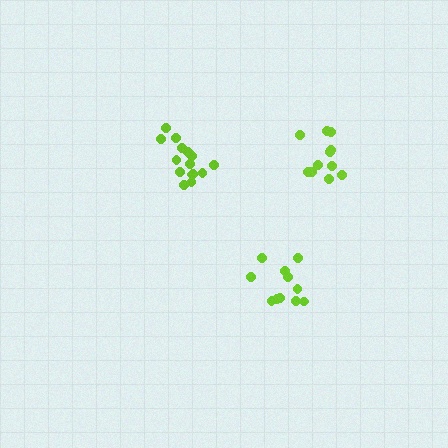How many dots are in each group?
Group 1: 11 dots, Group 2: 11 dots, Group 3: 15 dots (37 total).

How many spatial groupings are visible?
There are 3 spatial groupings.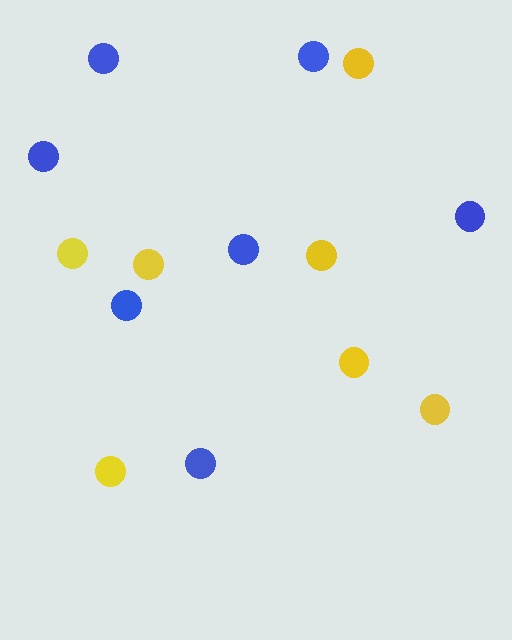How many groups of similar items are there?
There are 2 groups: one group of yellow circles (7) and one group of blue circles (7).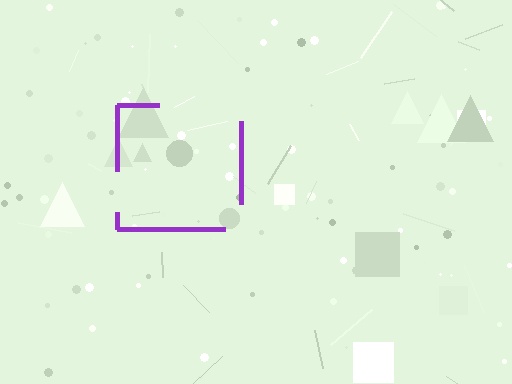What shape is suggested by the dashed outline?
The dashed outline suggests a square.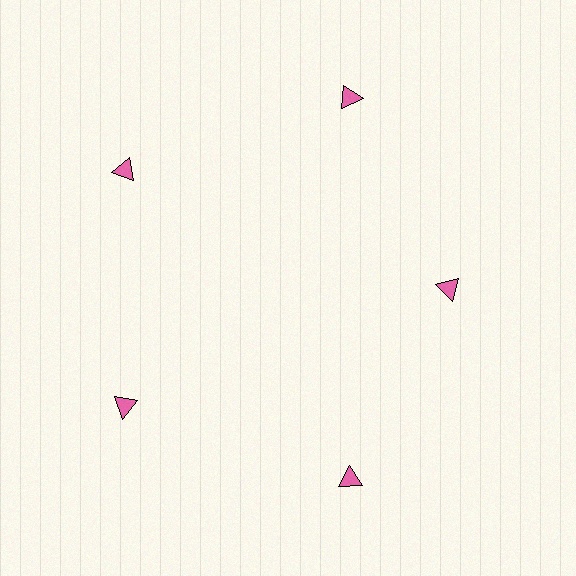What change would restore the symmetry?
The symmetry would be restored by moving it outward, back onto the ring so that all 5 triangles sit at equal angles and equal distance from the center.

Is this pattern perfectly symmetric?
No. The 5 pink triangles are arranged in a ring, but one element near the 3 o'clock position is pulled inward toward the center, breaking the 5-fold rotational symmetry.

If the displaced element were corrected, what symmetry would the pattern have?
It would have 5-fold rotational symmetry — the pattern would map onto itself every 72 degrees.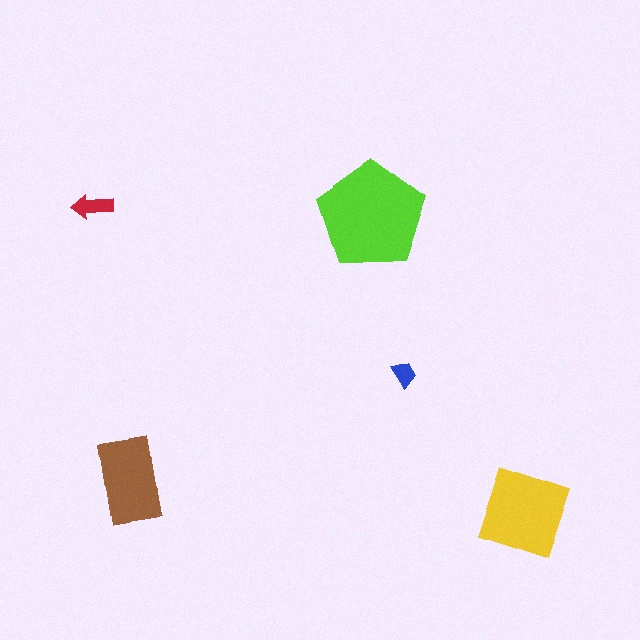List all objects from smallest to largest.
The blue trapezoid, the red arrow, the brown rectangle, the yellow square, the lime pentagon.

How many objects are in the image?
There are 5 objects in the image.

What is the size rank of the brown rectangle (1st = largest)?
3rd.